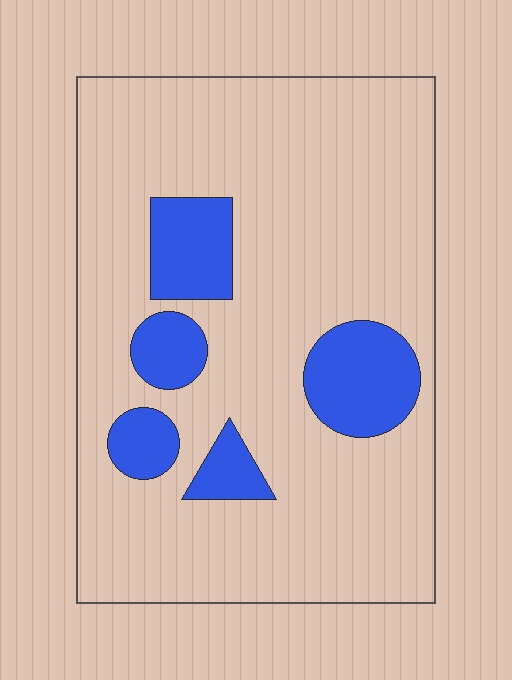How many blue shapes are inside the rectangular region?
5.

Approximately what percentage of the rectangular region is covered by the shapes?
Approximately 15%.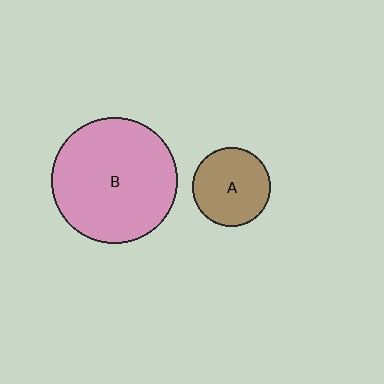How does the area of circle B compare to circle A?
Approximately 2.5 times.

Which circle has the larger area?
Circle B (pink).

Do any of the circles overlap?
No, none of the circles overlap.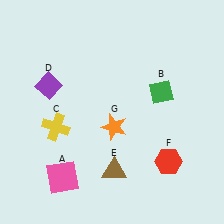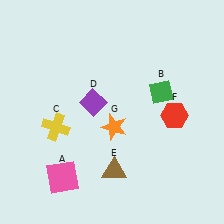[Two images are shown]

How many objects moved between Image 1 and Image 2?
2 objects moved between the two images.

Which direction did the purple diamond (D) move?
The purple diamond (D) moved right.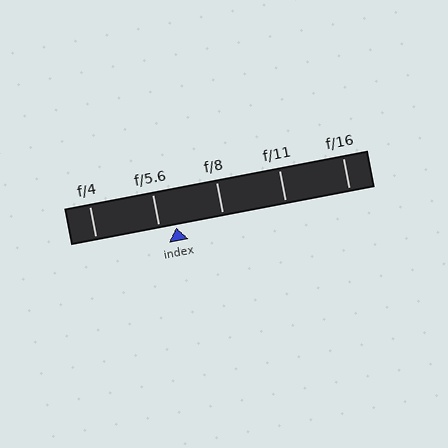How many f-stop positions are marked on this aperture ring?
There are 5 f-stop positions marked.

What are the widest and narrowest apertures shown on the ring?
The widest aperture shown is f/4 and the narrowest is f/16.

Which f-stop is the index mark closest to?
The index mark is closest to f/5.6.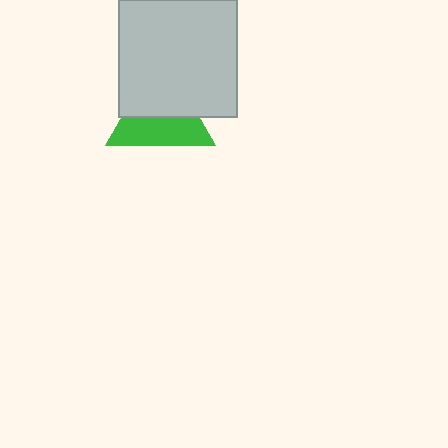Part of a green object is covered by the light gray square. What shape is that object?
It is a triangle.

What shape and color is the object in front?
The object in front is a light gray square.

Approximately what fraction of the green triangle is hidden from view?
Roughly 50% of the green triangle is hidden behind the light gray square.